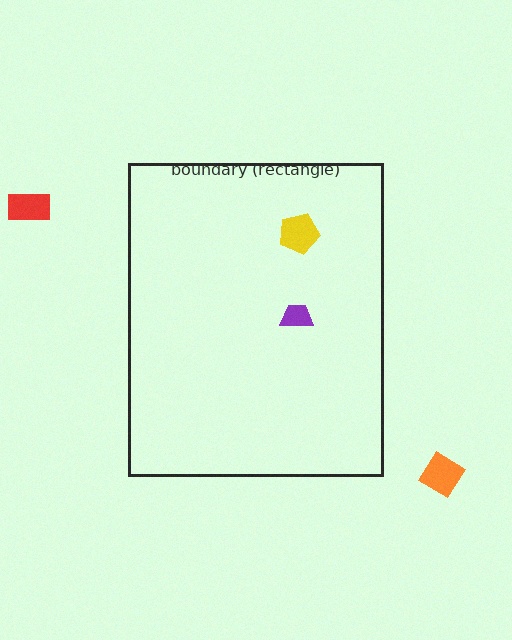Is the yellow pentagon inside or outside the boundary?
Inside.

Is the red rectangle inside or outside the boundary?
Outside.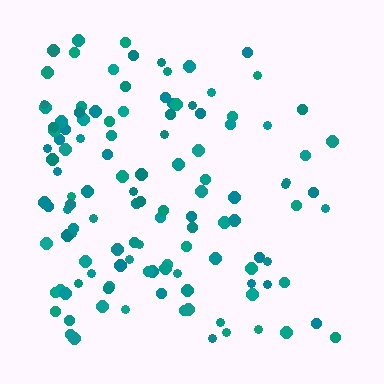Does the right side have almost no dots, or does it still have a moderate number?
Still a moderate number, just noticeably fewer than the left.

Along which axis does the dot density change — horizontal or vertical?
Horizontal.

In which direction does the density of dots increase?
From right to left, with the left side densest.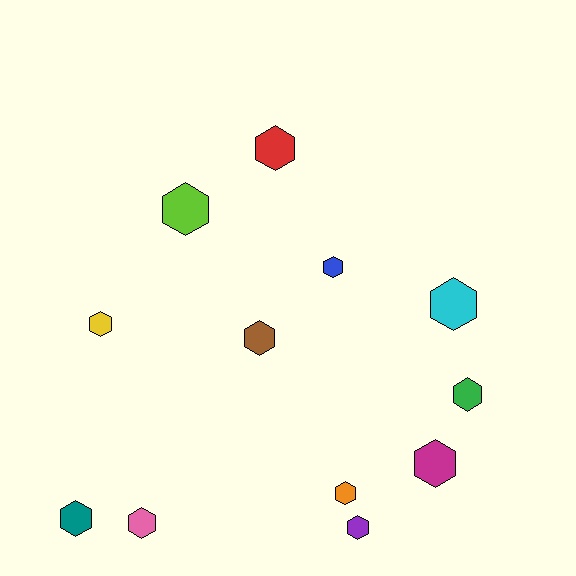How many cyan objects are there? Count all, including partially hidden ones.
There is 1 cyan object.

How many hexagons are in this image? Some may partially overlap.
There are 12 hexagons.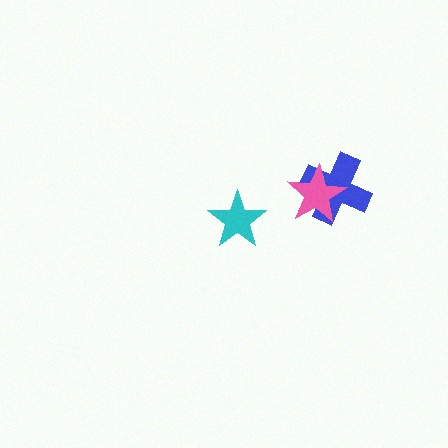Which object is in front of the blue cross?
The pink star is in front of the blue cross.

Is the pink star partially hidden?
No, no other shape covers it.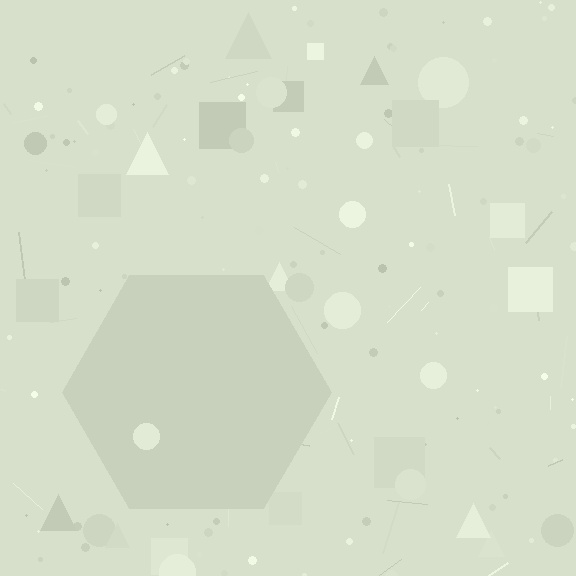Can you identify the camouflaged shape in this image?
The camouflaged shape is a hexagon.